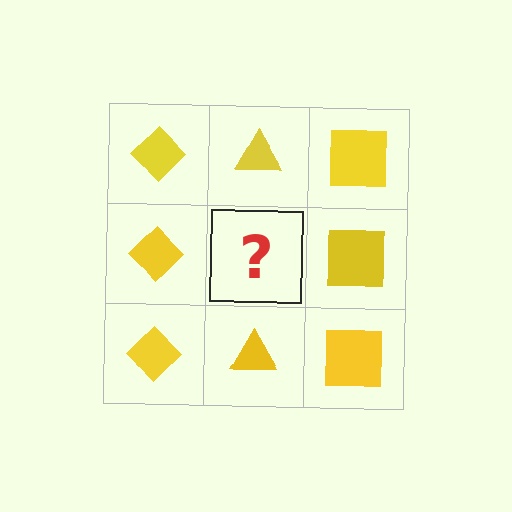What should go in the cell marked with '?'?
The missing cell should contain a yellow triangle.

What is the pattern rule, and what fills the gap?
The rule is that each column has a consistent shape. The gap should be filled with a yellow triangle.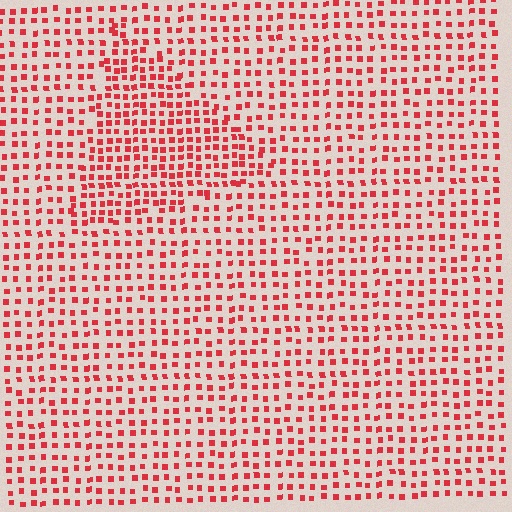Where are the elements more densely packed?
The elements are more densely packed inside the triangle boundary.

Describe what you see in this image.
The image contains small red elements arranged at two different densities. A triangle-shaped region is visible where the elements are more densely packed than the surrounding area.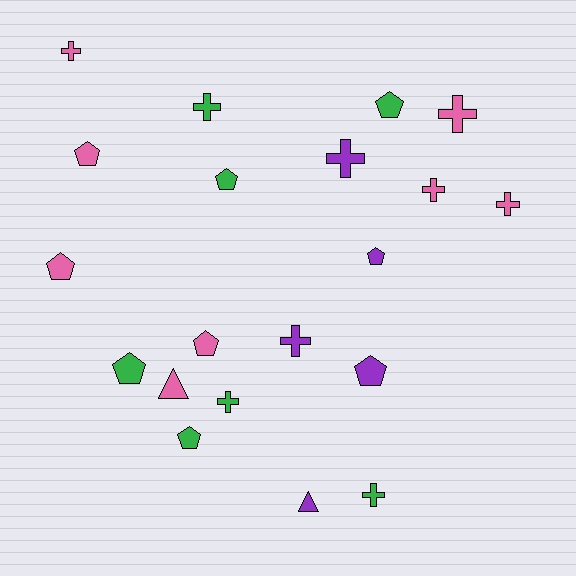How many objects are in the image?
There are 20 objects.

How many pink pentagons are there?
There are 3 pink pentagons.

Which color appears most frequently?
Pink, with 8 objects.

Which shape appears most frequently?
Cross, with 9 objects.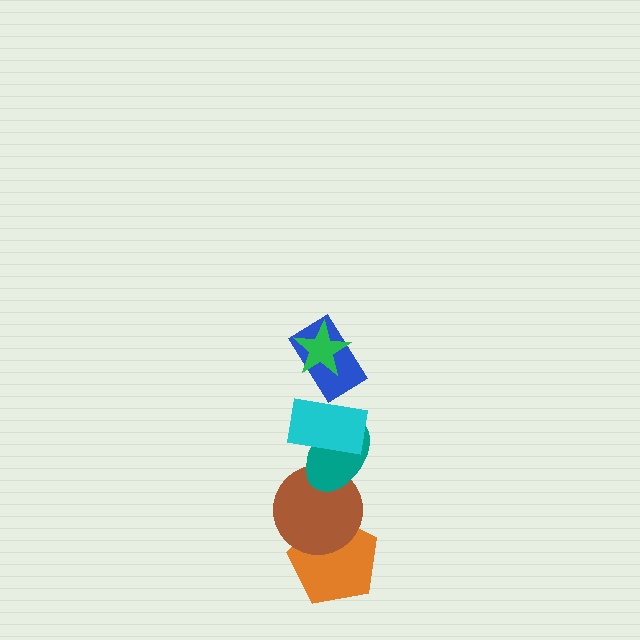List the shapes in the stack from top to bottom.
From top to bottom: the green star, the blue rectangle, the cyan rectangle, the teal ellipse, the brown circle, the orange pentagon.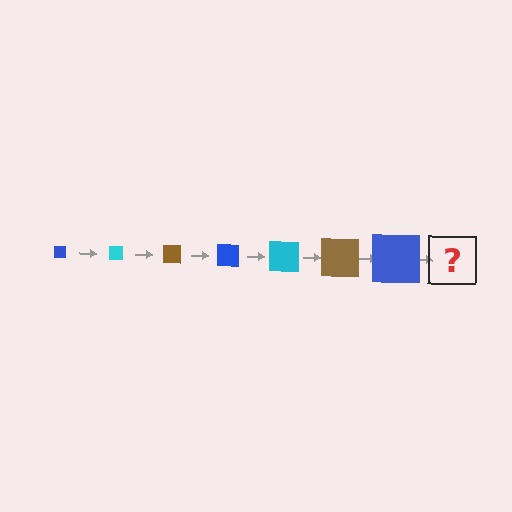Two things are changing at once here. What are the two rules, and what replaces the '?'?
The two rules are that the square grows larger each step and the color cycles through blue, cyan, and brown. The '?' should be a cyan square, larger than the previous one.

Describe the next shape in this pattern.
It should be a cyan square, larger than the previous one.